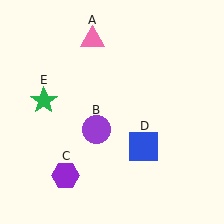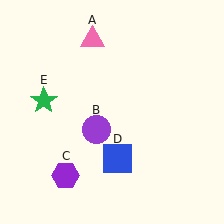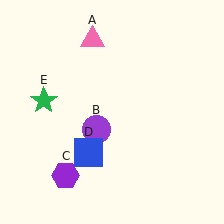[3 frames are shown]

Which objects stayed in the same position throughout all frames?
Pink triangle (object A) and purple circle (object B) and purple hexagon (object C) and green star (object E) remained stationary.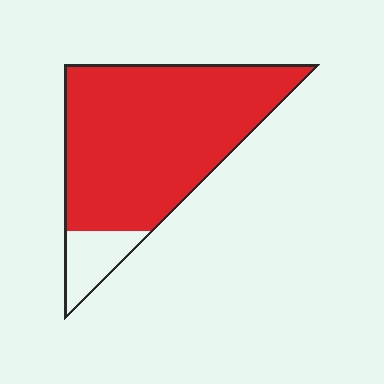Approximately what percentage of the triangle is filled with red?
Approximately 90%.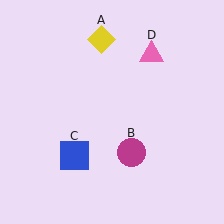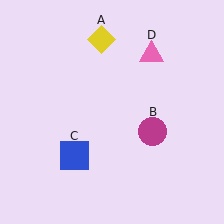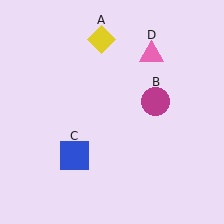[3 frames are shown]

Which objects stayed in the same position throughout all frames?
Yellow diamond (object A) and blue square (object C) and pink triangle (object D) remained stationary.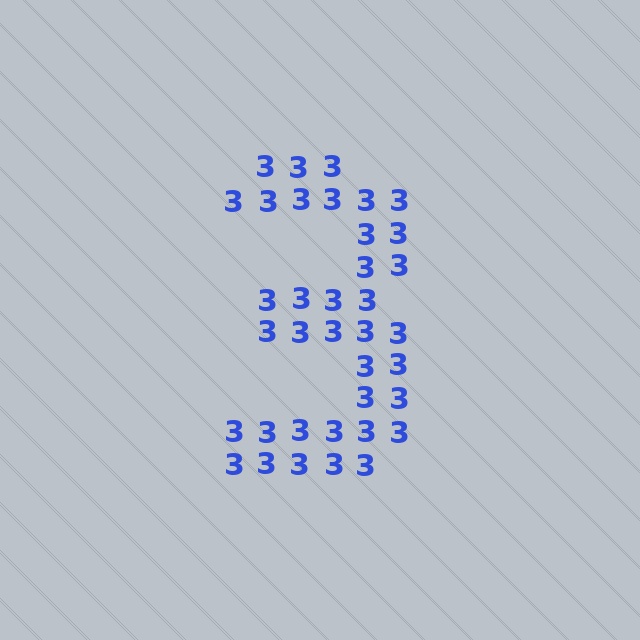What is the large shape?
The large shape is the digit 3.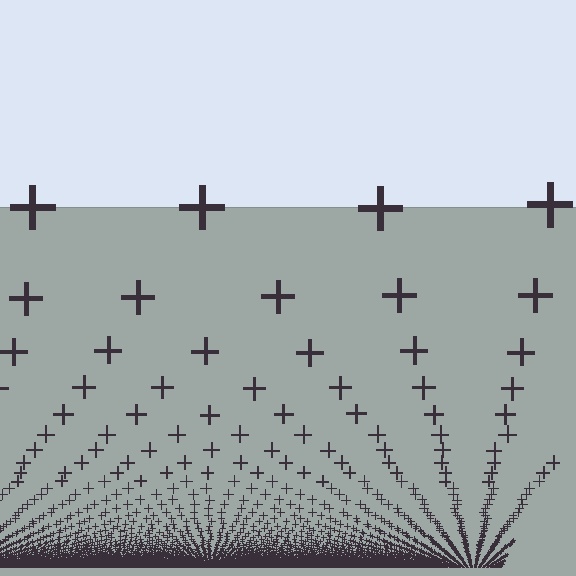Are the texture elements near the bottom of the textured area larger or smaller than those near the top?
Smaller. The gradient is inverted — elements near the bottom are smaller and denser.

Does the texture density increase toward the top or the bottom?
Density increases toward the bottom.